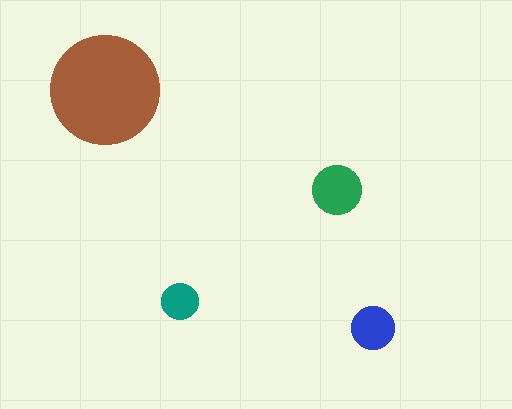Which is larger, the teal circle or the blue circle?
The blue one.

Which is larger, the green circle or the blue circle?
The green one.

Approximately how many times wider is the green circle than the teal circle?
About 1.5 times wider.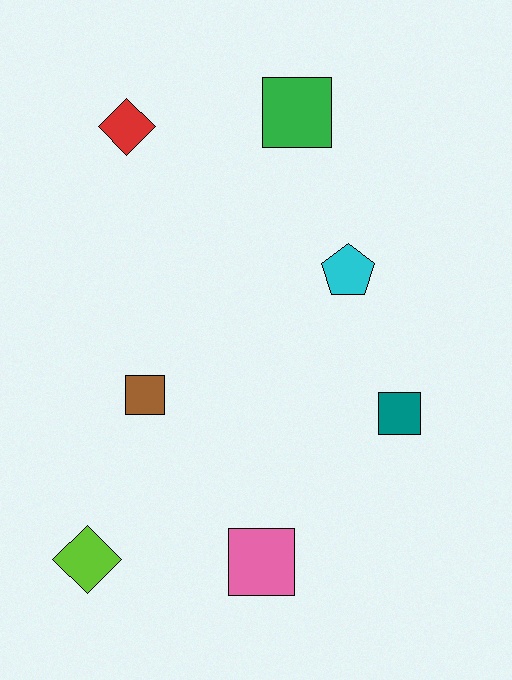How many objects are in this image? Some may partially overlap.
There are 7 objects.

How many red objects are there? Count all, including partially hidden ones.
There is 1 red object.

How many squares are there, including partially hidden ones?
There are 4 squares.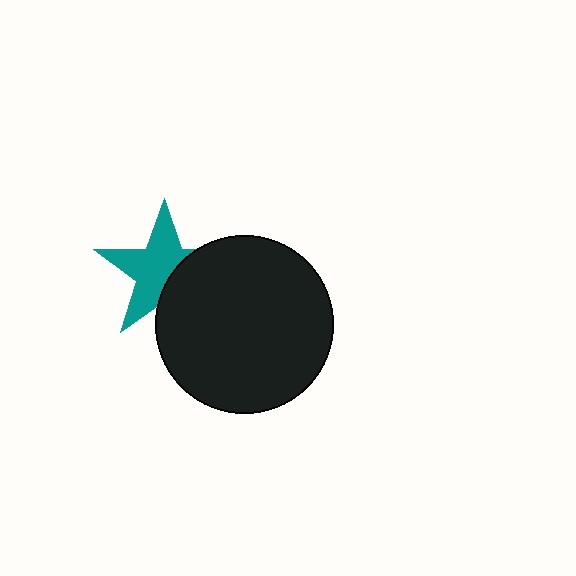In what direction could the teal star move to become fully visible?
The teal star could move left. That would shift it out from behind the black circle entirely.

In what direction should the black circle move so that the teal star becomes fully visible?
The black circle should move right. That is the shortest direction to clear the overlap and leave the teal star fully visible.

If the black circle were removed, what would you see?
You would see the complete teal star.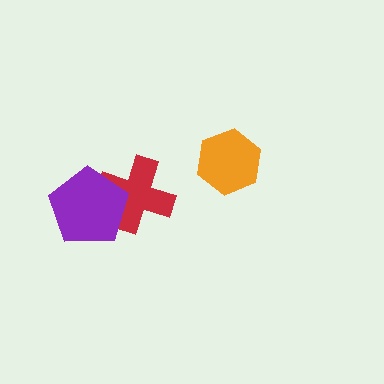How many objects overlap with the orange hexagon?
0 objects overlap with the orange hexagon.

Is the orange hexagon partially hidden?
No, no other shape covers it.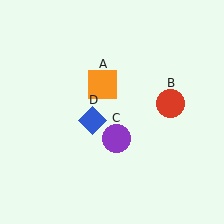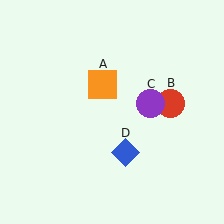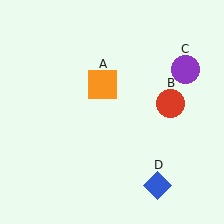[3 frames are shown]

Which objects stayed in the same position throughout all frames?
Orange square (object A) and red circle (object B) remained stationary.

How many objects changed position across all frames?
2 objects changed position: purple circle (object C), blue diamond (object D).